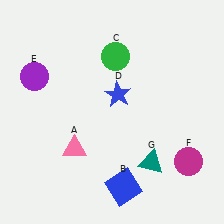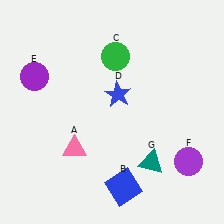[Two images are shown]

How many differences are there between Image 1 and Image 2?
There is 1 difference between the two images.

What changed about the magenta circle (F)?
In Image 1, F is magenta. In Image 2, it changed to purple.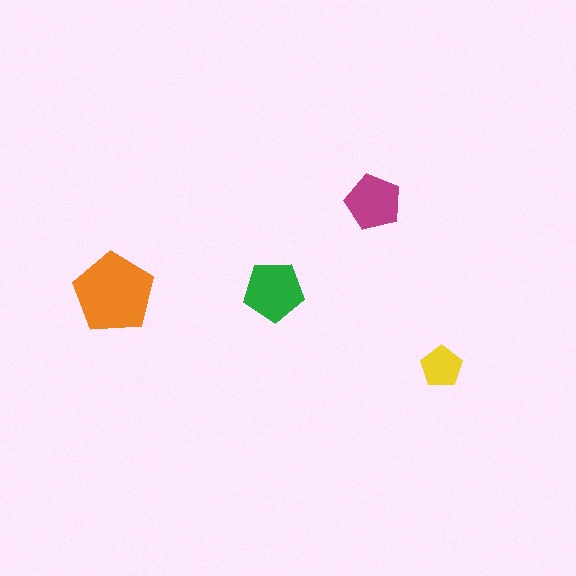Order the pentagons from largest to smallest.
the orange one, the green one, the magenta one, the yellow one.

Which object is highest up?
The magenta pentagon is topmost.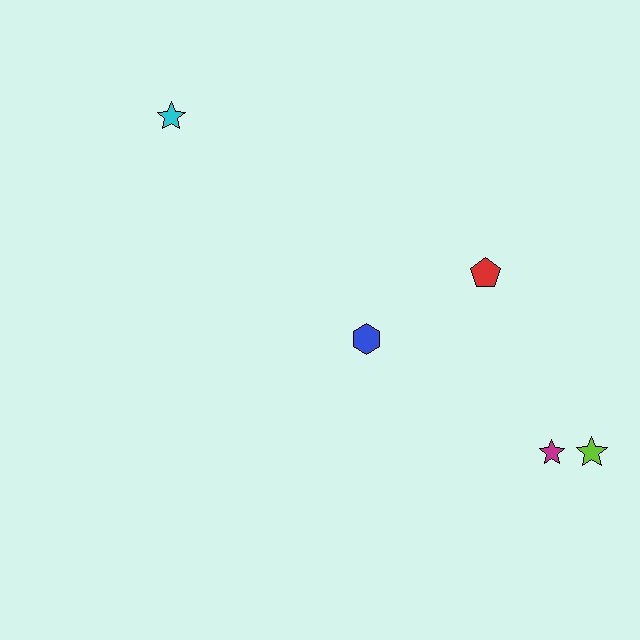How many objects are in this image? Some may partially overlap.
There are 5 objects.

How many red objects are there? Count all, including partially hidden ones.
There is 1 red object.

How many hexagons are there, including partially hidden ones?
There is 1 hexagon.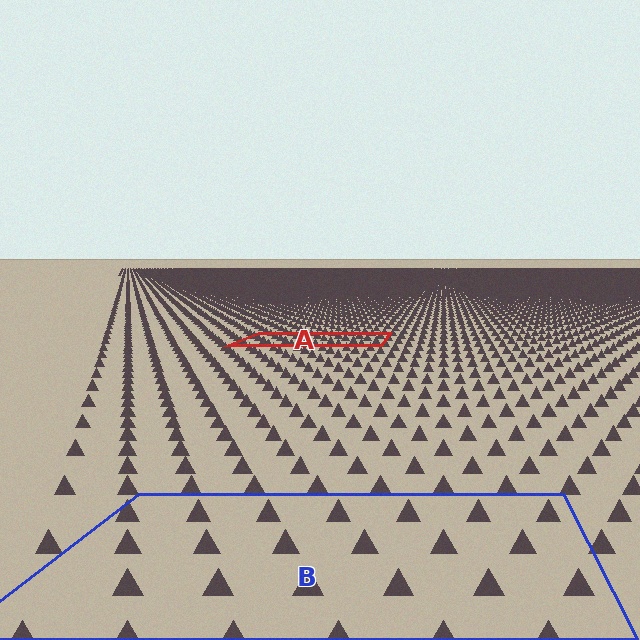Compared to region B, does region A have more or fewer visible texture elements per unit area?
Region A has more texture elements per unit area — they are packed more densely because it is farther away.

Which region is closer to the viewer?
Region B is closer. The texture elements there are larger and more spread out.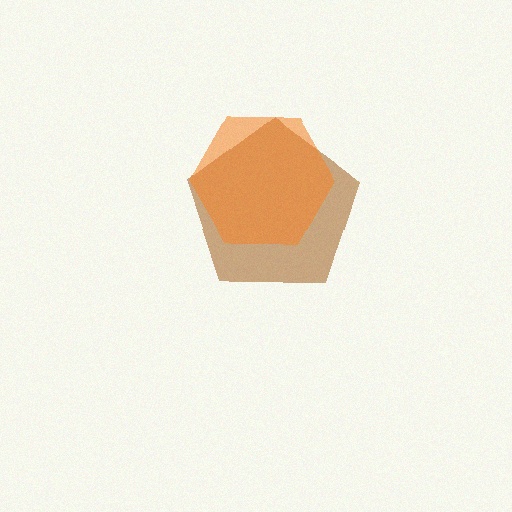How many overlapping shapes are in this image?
There are 2 overlapping shapes in the image.